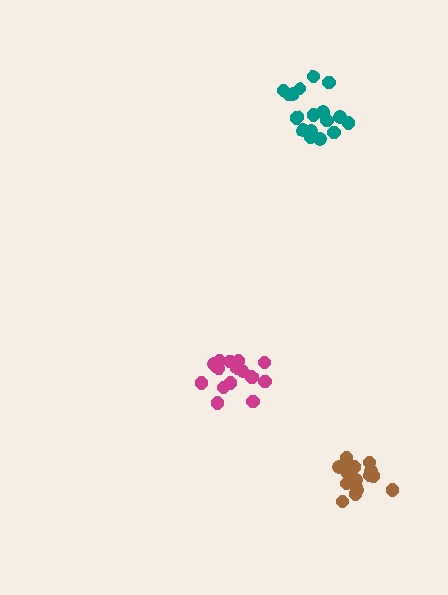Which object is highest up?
The teal cluster is topmost.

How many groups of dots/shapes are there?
There are 3 groups.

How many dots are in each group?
Group 1: 18 dots, Group 2: 18 dots, Group 3: 16 dots (52 total).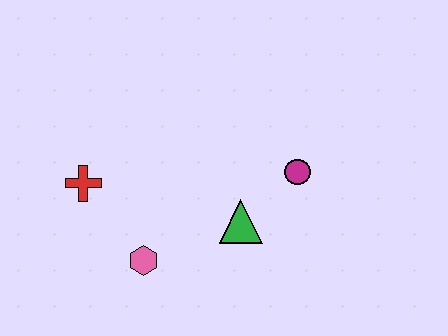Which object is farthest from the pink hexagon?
The magenta circle is farthest from the pink hexagon.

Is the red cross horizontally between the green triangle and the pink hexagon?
No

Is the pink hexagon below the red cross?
Yes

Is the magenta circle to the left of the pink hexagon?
No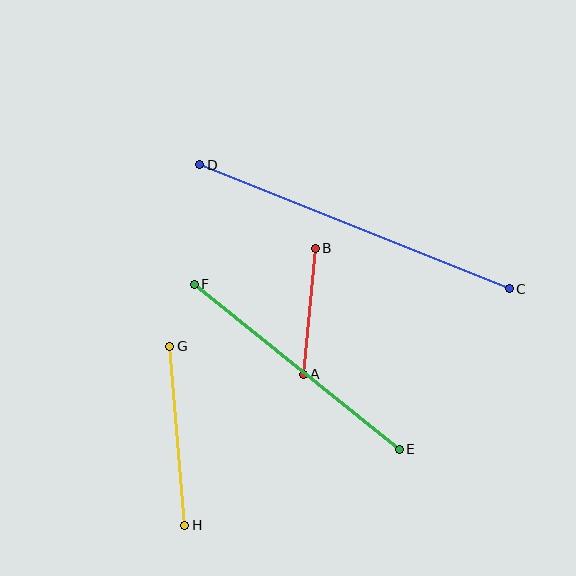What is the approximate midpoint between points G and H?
The midpoint is at approximately (177, 436) pixels.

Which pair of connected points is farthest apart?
Points C and D are farthest apart.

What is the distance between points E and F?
The distance is approximately 263 pixels.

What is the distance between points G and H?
The distance is approximately 180 pixels.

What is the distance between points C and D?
The distance is approximately 333 pixels.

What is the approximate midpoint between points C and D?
The midpoint is at approximately (354, 227) pixels.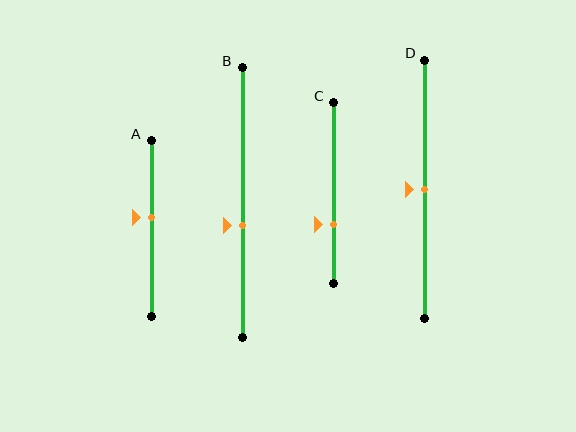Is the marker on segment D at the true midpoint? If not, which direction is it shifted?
Yes, the marker on segment D is at the true midpoint.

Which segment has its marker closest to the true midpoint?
Segment D has its marker closest to the true midpoint.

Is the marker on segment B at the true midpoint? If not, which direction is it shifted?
No, the marker on segment B is shifted downward by about 9% of the segment length.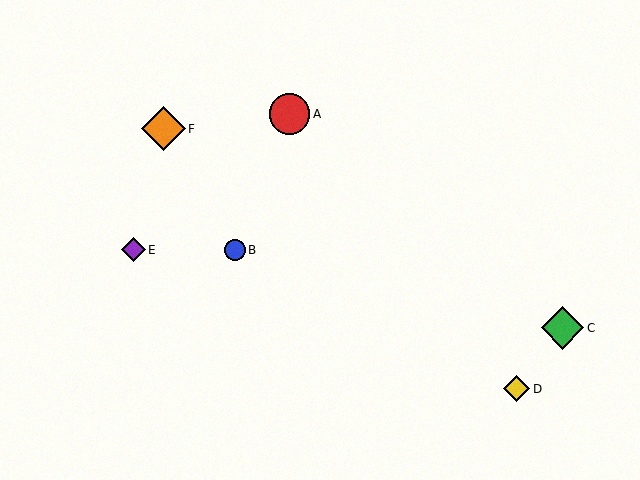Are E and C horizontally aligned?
No, E is at y≈250 and C is at y≈328.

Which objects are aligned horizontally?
Objects B, E are aligned horizontally.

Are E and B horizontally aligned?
Yes, both are at y≈250.